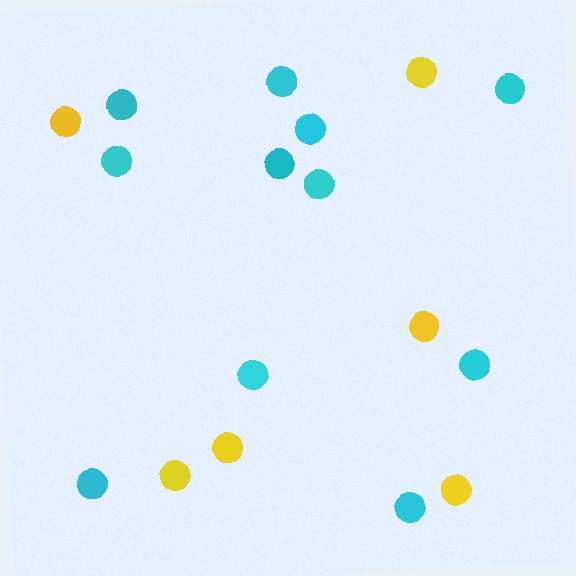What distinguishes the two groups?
There are 2 groups: one group of yellow circles (6) and one group of cyan circles (11).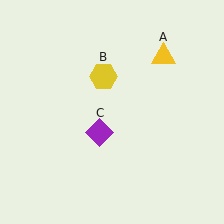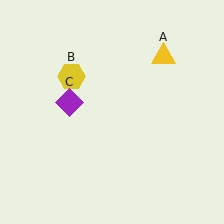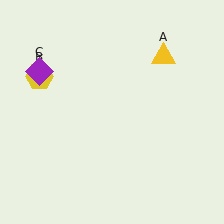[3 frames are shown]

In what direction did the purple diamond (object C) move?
The purple diamond (object C) moved up and to the left.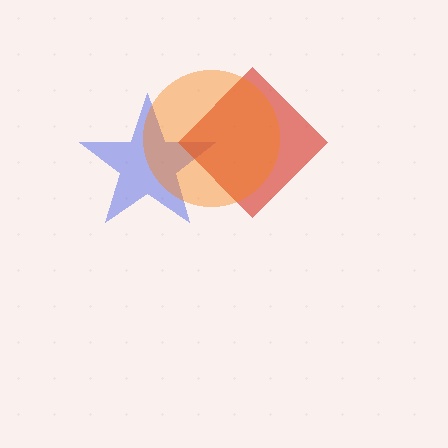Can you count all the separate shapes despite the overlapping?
Yes, there are 3 separate shapes.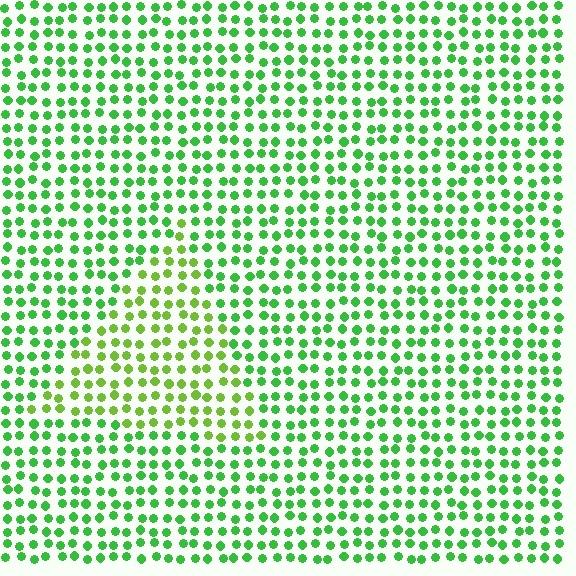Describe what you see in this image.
The image is filled with small green elements in a uniform arrangement. A triangle-shaped region is visible where the elements are tinted to a slightly different hue, forming a subtle color boundary.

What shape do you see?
I see a triangle.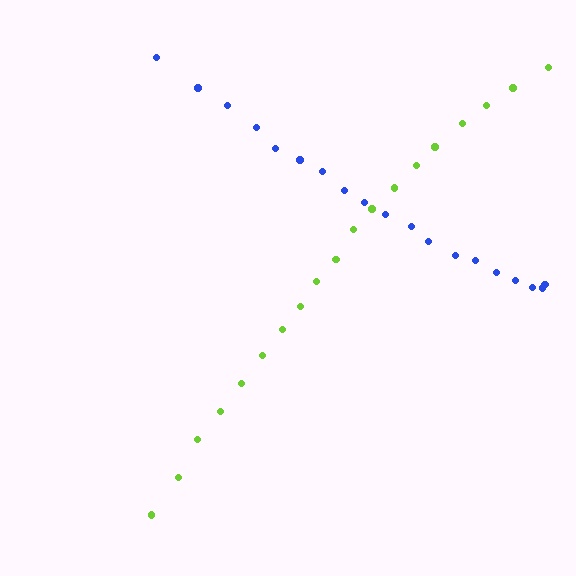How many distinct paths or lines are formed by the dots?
There are 2 distinct paths.